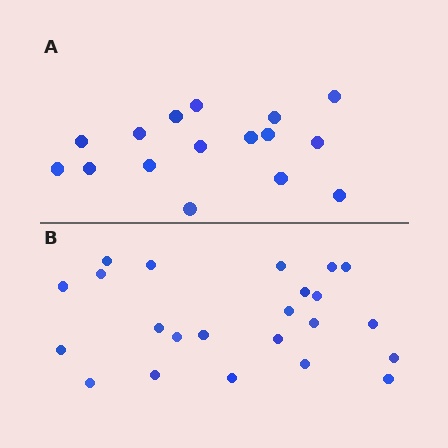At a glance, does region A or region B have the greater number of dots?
Region B (the bottom region) has more dots.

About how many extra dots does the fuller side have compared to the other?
Region B has roughly 8 or so more dots than region A.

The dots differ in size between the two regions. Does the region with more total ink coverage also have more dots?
No. Region A has more total ink coverage because its dots are larger, but region B actually contains more individual dots. Total area can be misleading — the number of items is what matters here.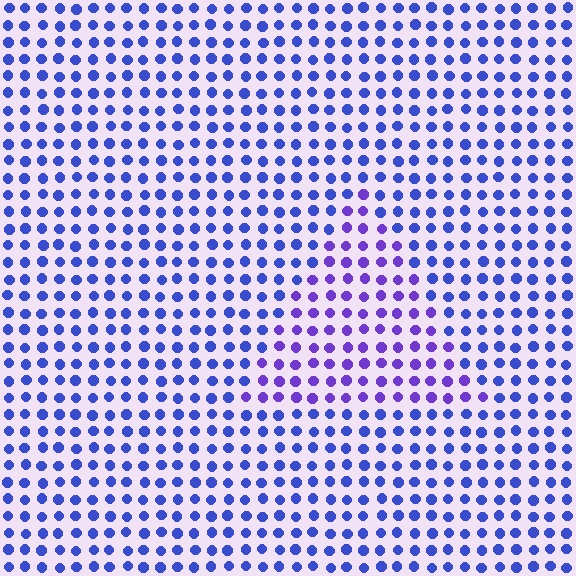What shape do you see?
I see a triangle.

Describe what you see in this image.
The image is filled with small blue elements in a uniform arrangement. A triangle-shaped region is visible where the elements are tinted to a slightly different hue, forming a subtle color boundary.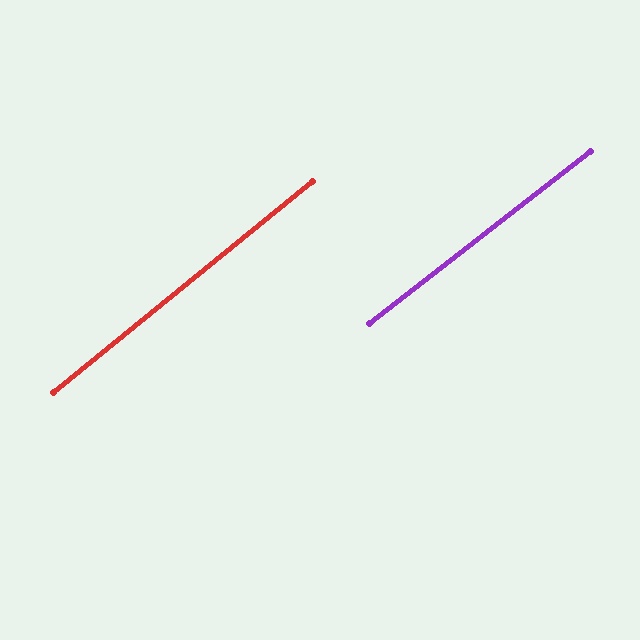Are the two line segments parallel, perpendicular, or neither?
Parallel — their directions differ by only 1.3°.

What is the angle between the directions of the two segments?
Approximately 1 degree.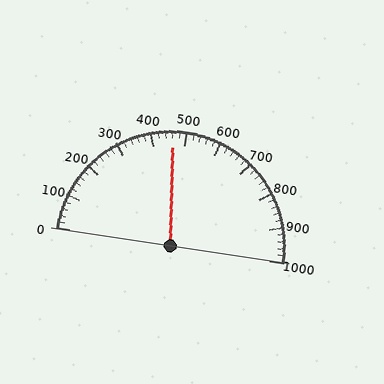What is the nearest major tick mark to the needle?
The nearest major tick mark is 500.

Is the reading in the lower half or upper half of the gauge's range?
The reading is in the lower half of the range (0 to 1000).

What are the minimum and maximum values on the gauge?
The gauge ranges from 0 to 1000.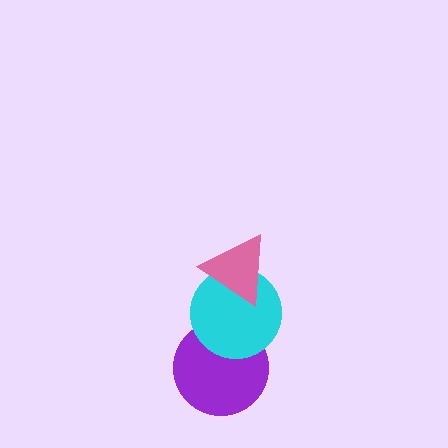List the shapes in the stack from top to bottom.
From top to bottom: the pink triangle, the cyan circle, the purple circle.